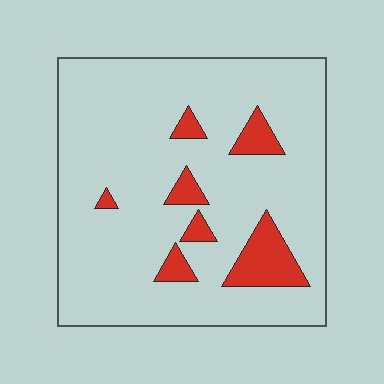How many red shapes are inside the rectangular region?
7.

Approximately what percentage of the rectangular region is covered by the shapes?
Approximately 10%.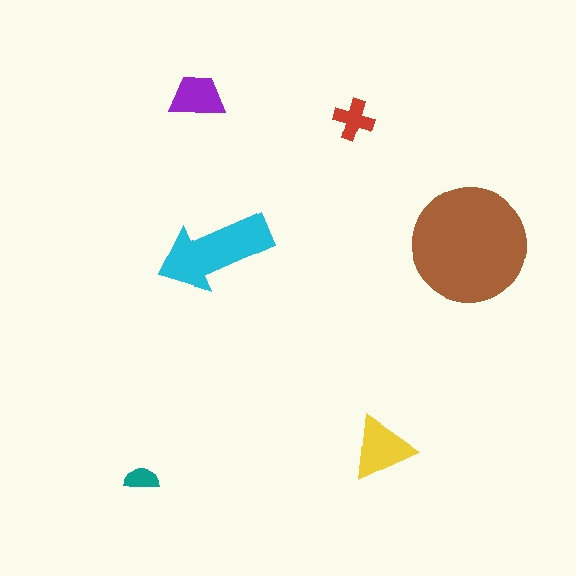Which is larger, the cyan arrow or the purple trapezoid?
The cyan arrow.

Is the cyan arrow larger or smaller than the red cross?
Larger.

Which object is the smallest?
The teal semicircle.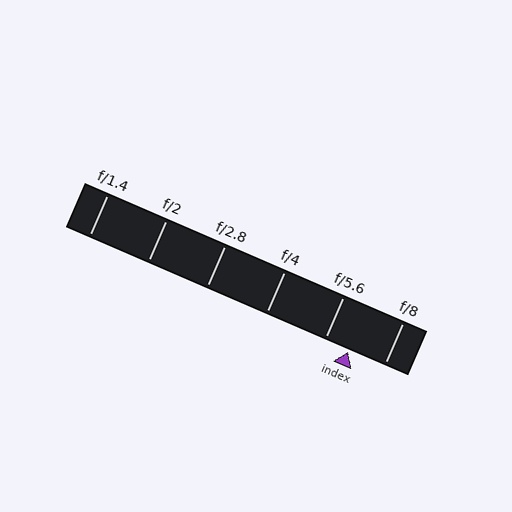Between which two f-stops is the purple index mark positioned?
The index mark is between f/5.6 and f/8.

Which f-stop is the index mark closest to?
The index mark is closest to f/5.6.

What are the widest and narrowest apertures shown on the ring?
The widest aperture shown is f/1.4 and the narrowest is f/8.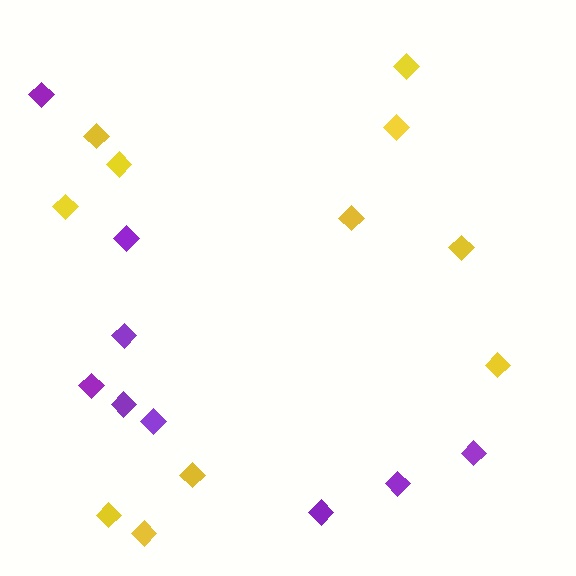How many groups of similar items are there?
There are 2 groups: one group of purple diamonds (9) and one group of yellow diamonds (11).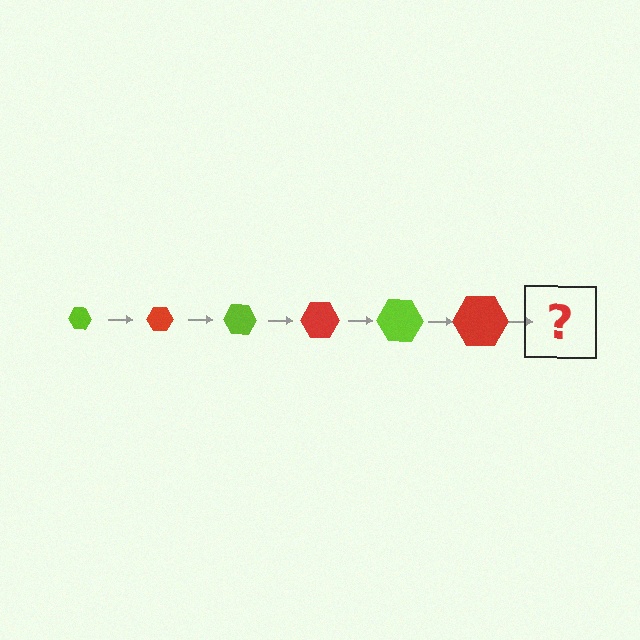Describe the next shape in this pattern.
It should be a lime hexagon, larger than the previous one.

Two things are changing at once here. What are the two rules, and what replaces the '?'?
The two rules are that the hexagon grows larger each step and the color cycles through lime and red. The '?' should be a lime hexagon, larger than the previous one.